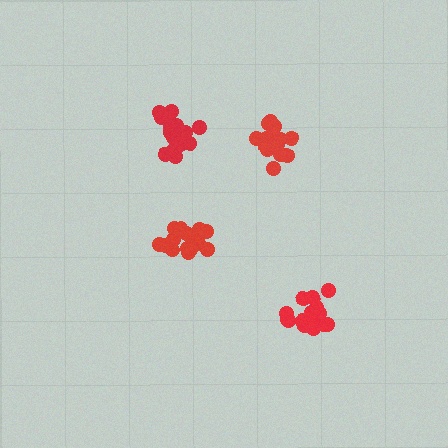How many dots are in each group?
Group 1: 17 dots, Group 2: 15 dots, Group 3: 15 dots, Group 4: 15 dots (62 total).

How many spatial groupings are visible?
There are 4 spatial groupings.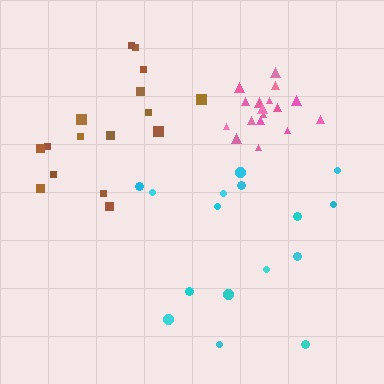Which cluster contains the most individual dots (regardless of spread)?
Pink (18).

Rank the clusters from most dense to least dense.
pink, brown, cyan.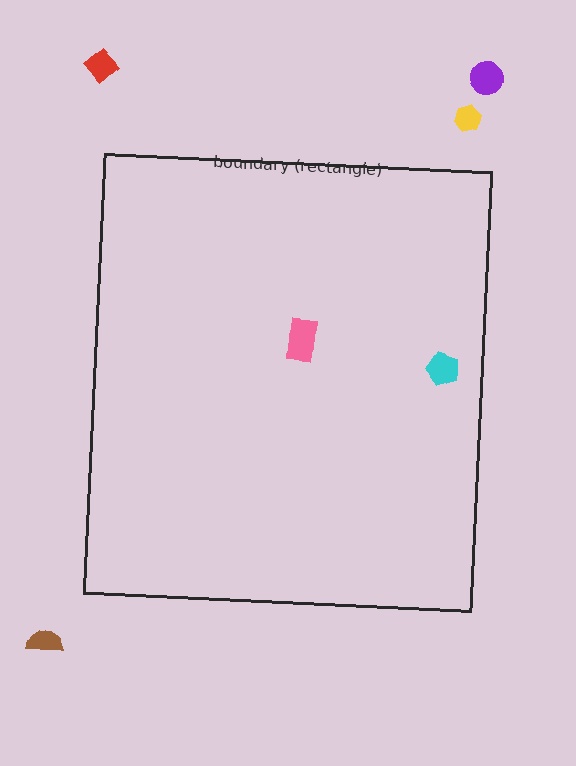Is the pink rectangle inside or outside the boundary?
Inside.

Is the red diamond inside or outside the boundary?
Outside.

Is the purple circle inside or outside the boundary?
Outside.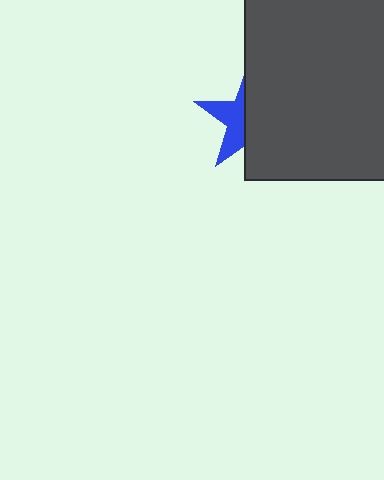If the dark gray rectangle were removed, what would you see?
You would see the complete blue star.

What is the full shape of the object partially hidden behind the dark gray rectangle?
The partially hidden object is a blue star.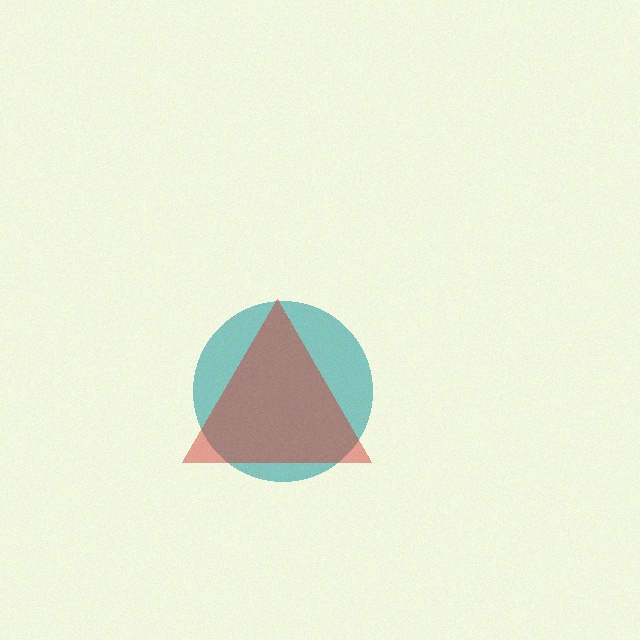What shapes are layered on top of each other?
The layered shapes are: a teal circle, a red triangle.